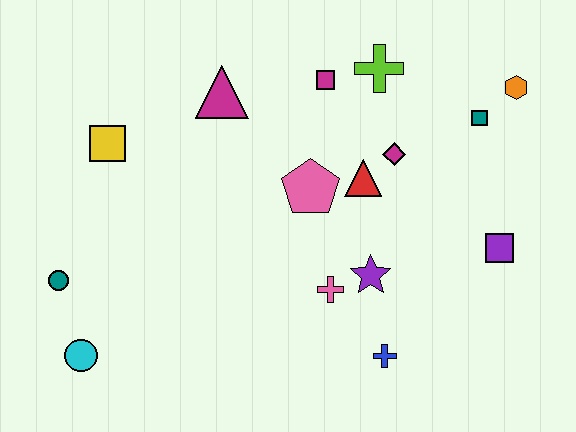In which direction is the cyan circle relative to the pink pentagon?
The cyan circle is to the left of the pink pentagon.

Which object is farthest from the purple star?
The teal circle is farthest from the purple star.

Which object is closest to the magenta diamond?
The red triangle is closest to the magenta diamond.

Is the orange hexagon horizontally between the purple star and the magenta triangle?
No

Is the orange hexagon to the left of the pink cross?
No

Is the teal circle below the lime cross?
Yes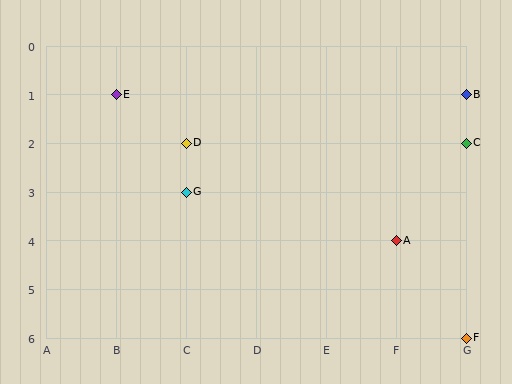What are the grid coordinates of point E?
Point E is at grid coordinates (B, 1).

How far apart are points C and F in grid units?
Points C and F are 4 rows apart.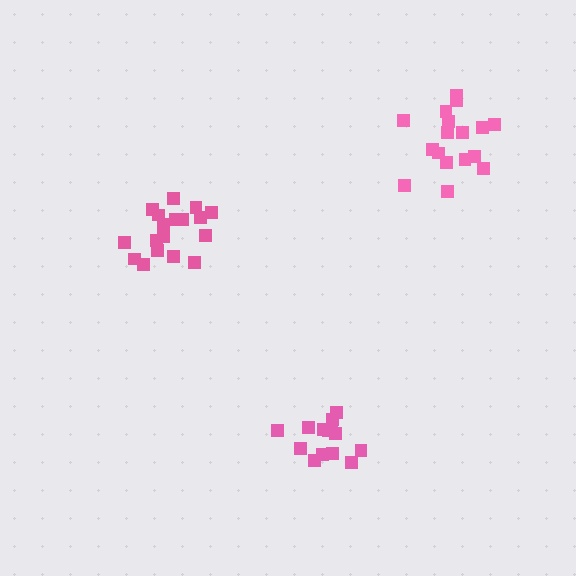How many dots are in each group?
Group 1: 17 dots, Group 2: 14 dots, Group 3: 20 dots (51 total).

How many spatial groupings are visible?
There are 3 spatial groupings.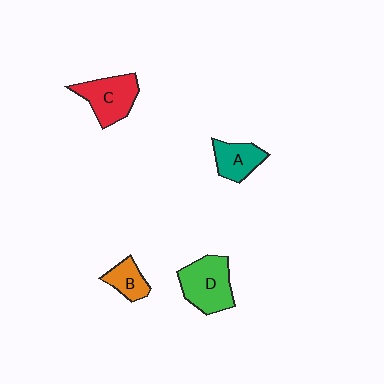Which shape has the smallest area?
Shape B (orange).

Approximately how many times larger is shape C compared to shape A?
Approximately 1.4 times.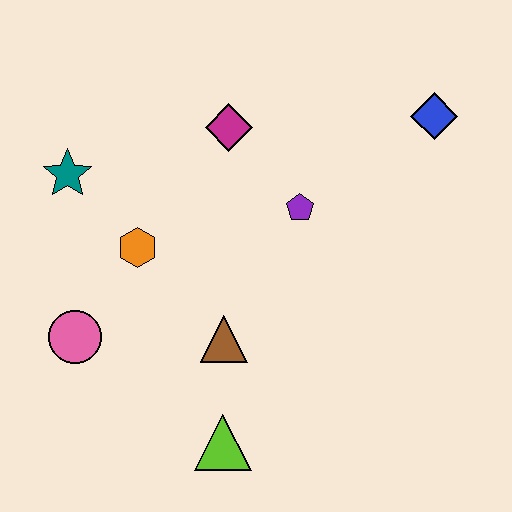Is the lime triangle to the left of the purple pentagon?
Yes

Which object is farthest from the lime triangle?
The blue diamond is farthest from the lime triangle.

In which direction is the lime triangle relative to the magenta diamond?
The lime triangle is below the magenta diamond.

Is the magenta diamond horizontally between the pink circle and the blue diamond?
Yes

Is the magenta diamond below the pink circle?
No